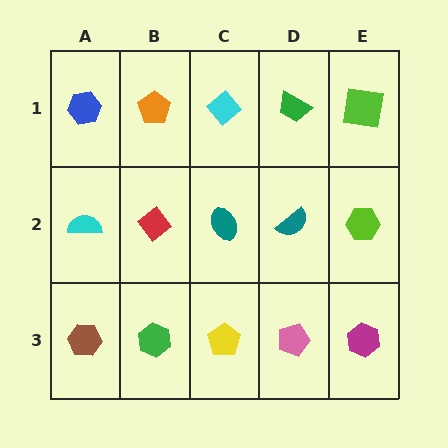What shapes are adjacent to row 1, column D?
A teal semicircle (row 2, column D), a cyan diamond (row 1, column C), a lime square (row 1, column E).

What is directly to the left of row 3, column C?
A green hexagon.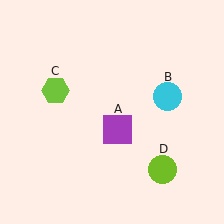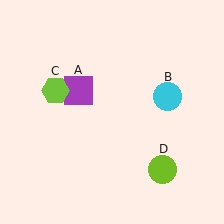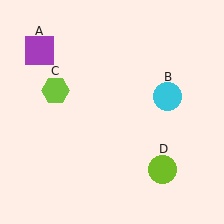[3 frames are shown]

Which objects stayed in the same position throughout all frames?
Cyan circle (object B) and lime hexagon (object C) and lime circle (object D) remained stationary.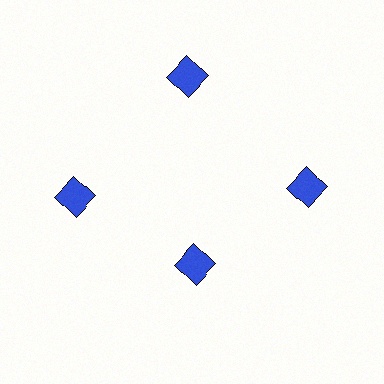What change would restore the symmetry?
The symmetry would be restored by moving it outward, back onto the ring so that all 4 diamonds sit at equal angles and equal distance from the center.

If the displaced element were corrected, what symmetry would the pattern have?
It would have 4-fold rotational symmetry — the pattern would map onto itself every 90 degrees.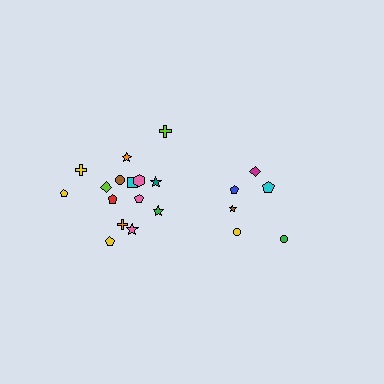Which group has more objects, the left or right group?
The left group.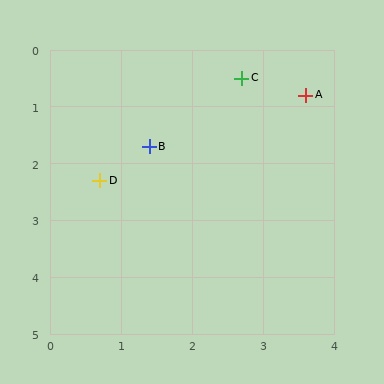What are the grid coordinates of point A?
Point A is at approximately (3.6, 0.8).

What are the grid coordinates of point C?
Point C is at approximately (2.7, 0.5).